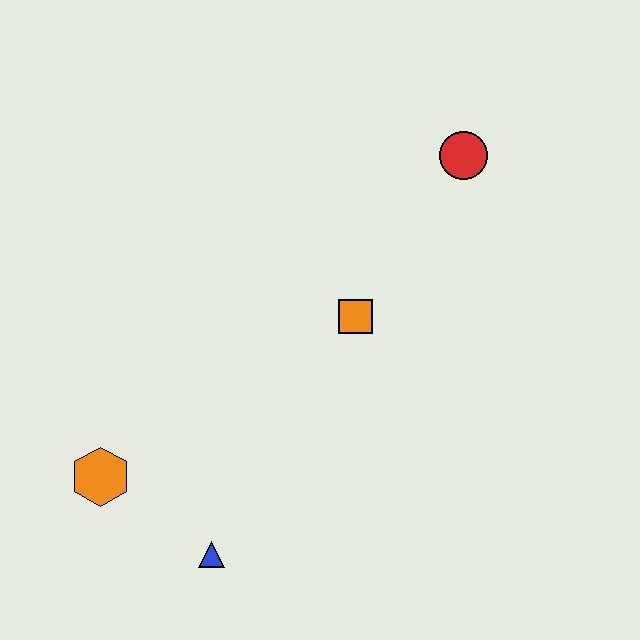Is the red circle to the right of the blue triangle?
Yes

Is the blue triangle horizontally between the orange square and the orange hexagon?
Yes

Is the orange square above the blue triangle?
Yes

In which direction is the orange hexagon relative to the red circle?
The orange hexagon is to the left of the red circle.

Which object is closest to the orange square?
The red circle is closest to the orange square.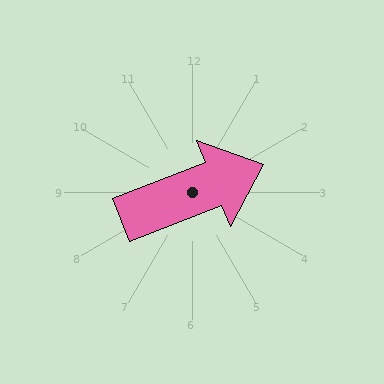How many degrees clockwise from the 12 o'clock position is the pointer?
Approximately 69 degrees.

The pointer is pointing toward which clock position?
Roughly 2 o'clock.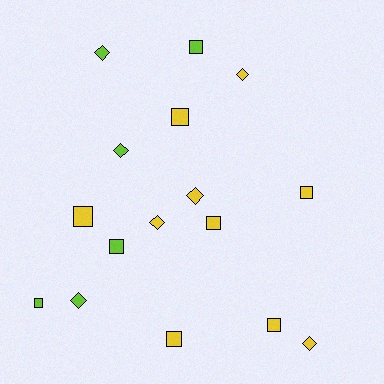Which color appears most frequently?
Yellow, with 10 objects.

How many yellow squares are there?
There are 6 yellow squares.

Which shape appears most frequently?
Square, with 9 objects.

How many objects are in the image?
There are 16 objects.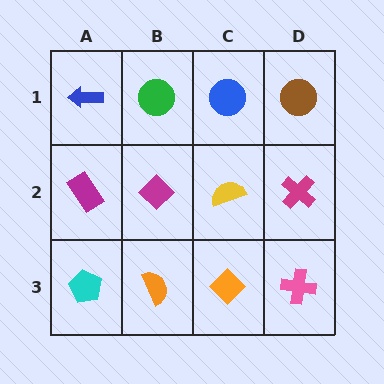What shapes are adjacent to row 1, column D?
A magenta cross (row 2, column D), a blue circle (row 1, column C).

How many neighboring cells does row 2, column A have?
3.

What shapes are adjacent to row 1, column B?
A magenta diamond (row 2, column B), a blue arrow (row 1, column A), a blue circle (row 1, column C).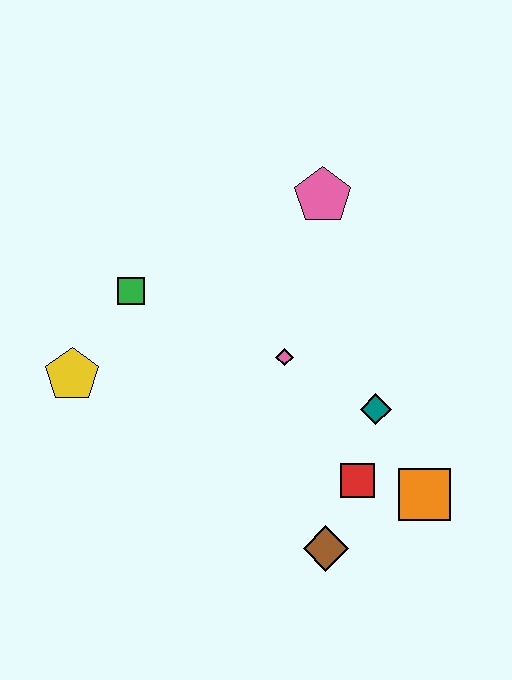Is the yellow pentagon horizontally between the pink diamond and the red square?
No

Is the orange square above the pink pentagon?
No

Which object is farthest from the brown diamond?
The pink pentagon is farthest from the brown diamond.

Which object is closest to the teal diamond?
The red square is closest to the teal diamond.